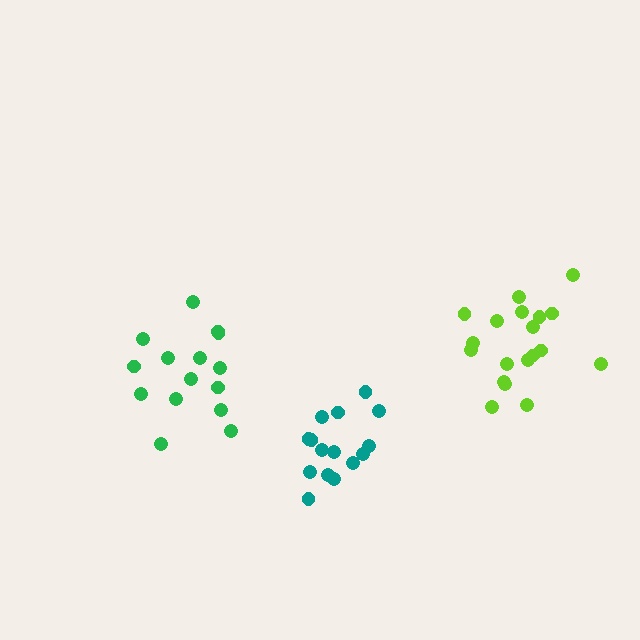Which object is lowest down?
The teal cluster is bottommost.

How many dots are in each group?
Group 1: 15 dots, Group 2: 19 dots, Group 3: 15 dots (49 total).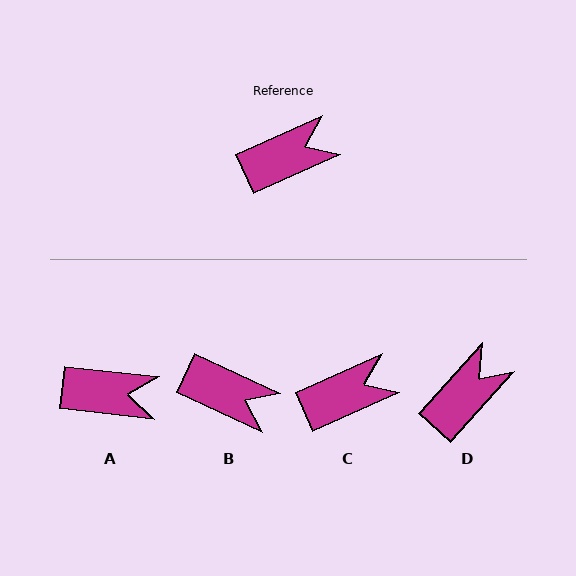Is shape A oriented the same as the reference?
No, it is off by about 31 degrees.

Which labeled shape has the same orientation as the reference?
C.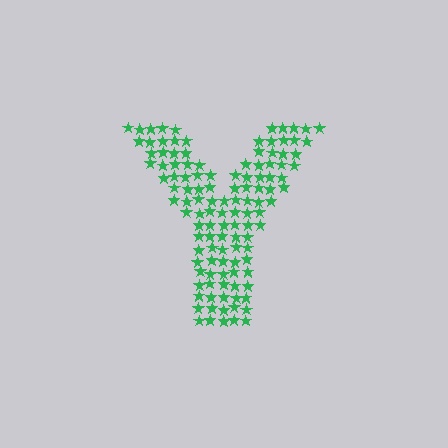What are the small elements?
The small elements are stars.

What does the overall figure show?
The overall figure shows the letter Y.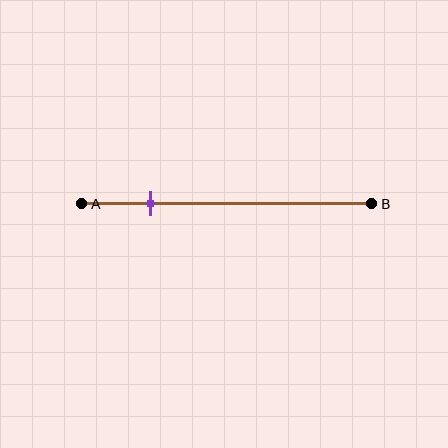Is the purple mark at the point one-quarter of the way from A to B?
Yes, the mark is approximately at the one-quarter point.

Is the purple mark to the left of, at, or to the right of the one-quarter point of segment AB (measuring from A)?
The purple mark is approximately at the one-quarter point of segment AB.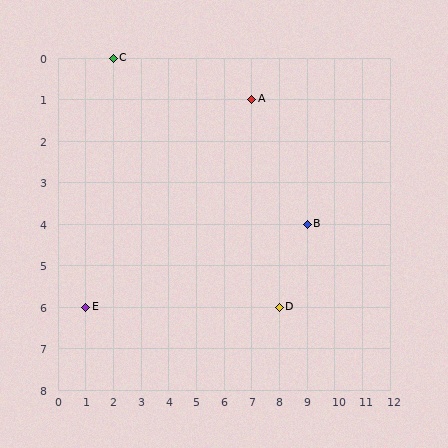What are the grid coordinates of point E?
Point E is at grid coordinates (1, 6).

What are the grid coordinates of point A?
Point A is at grid coordinates (7, 1).